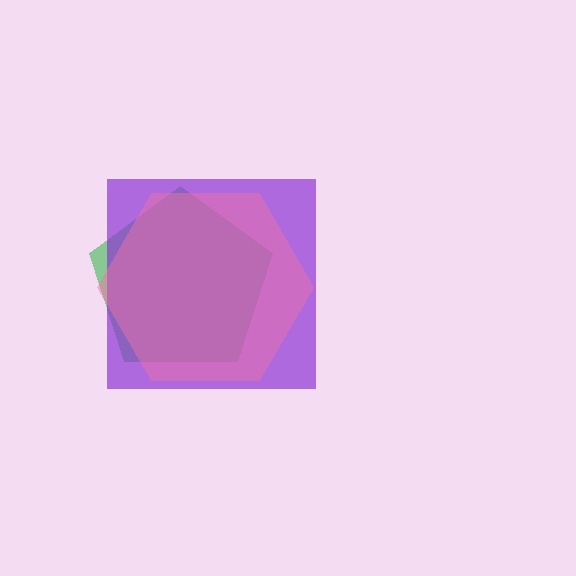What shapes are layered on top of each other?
The layered shapes are: a green pentagon, a purple square, a pink hexagon.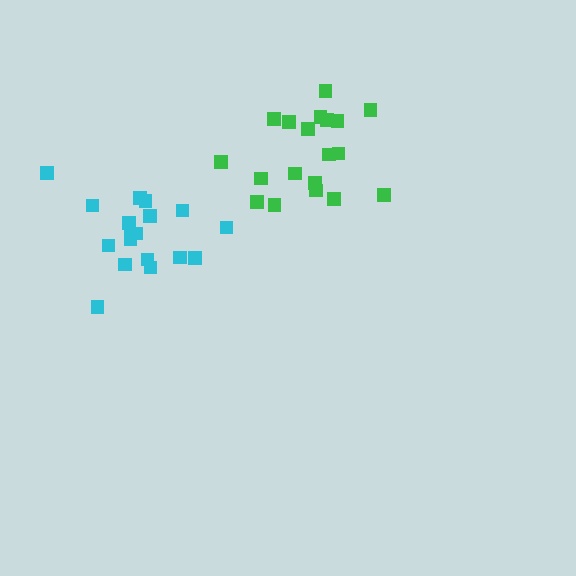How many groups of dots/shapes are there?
There are 2 groups.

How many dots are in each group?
Group 1: 19 dots, Group 2: 18 dots (37 total).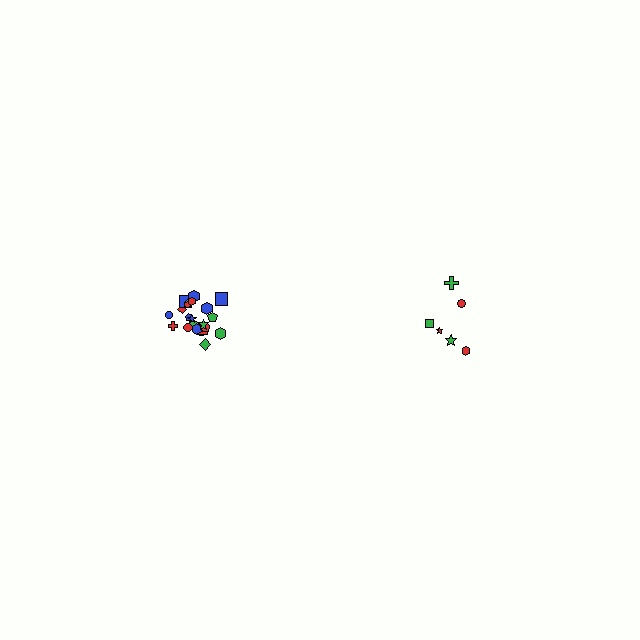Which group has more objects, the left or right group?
The left group.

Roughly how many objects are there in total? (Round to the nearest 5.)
Roughly 30 objects in total.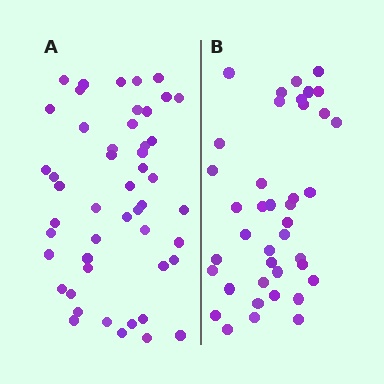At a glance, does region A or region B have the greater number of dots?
Region A (the left region) has more dots.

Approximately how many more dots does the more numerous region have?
Region A has roughly 8 or so more dots than region B.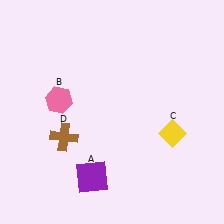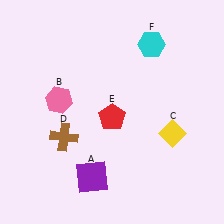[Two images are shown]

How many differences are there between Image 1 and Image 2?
There are 2 differences between the two images.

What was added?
A red pentagon (E), a cyan hexagon (F) were added in Image 2.